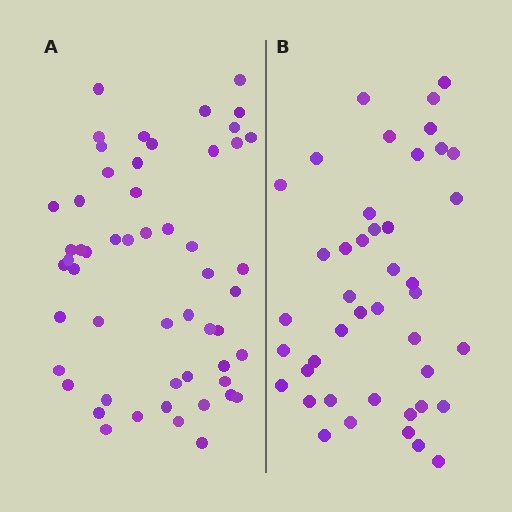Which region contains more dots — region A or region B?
Region A (the left region) has more dots.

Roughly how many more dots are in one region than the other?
Region A has roughly 12 or so more dots than region B.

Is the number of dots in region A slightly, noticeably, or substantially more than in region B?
Region A has noticeably more, but not dramatically so. The ratio is roughly 1.3 to 1.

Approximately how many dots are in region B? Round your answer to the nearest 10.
About 40 dots. (The exact count is 43, which rounds to 40.)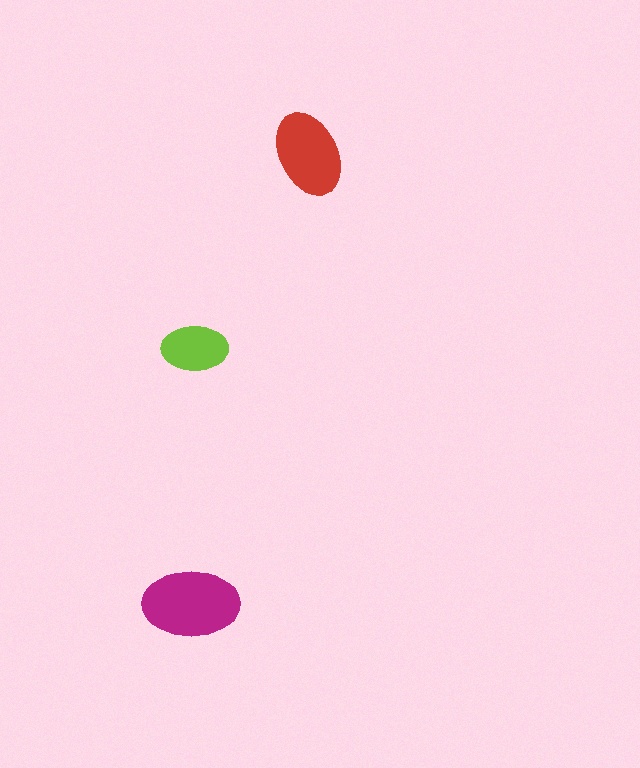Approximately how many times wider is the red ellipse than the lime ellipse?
About 1.5 times wider.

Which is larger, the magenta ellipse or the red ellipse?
The magenta one.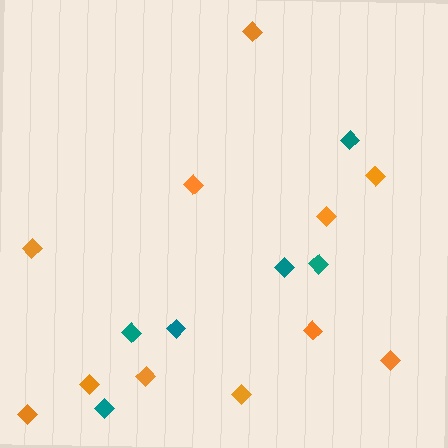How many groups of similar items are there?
There are 2 groups: one group of orange diamonds (11) and one group of teal diamonds (6).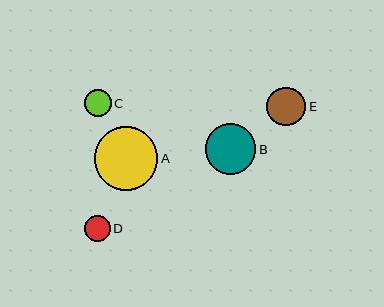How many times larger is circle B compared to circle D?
Circle B is approximately 2.0 times the size of circle D.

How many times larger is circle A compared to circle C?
Circle A is approximately 2.3 times the size of circle C.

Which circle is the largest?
Circle A is the largest with a size of approximately 64 pixels.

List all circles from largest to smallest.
From largest to smallest: A, B, E, C, D.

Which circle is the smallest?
Circle D is the smallest with a size of approximately 26 pixels.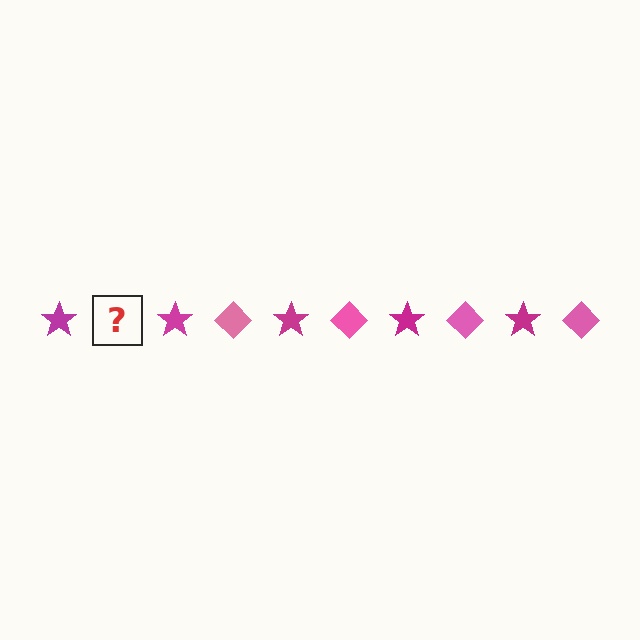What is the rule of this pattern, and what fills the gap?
The rule is that the pattern alternates between magenta star and pink diamond. The gap should be filled with a pink diamond.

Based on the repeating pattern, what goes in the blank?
The blank should be a pink diamond.